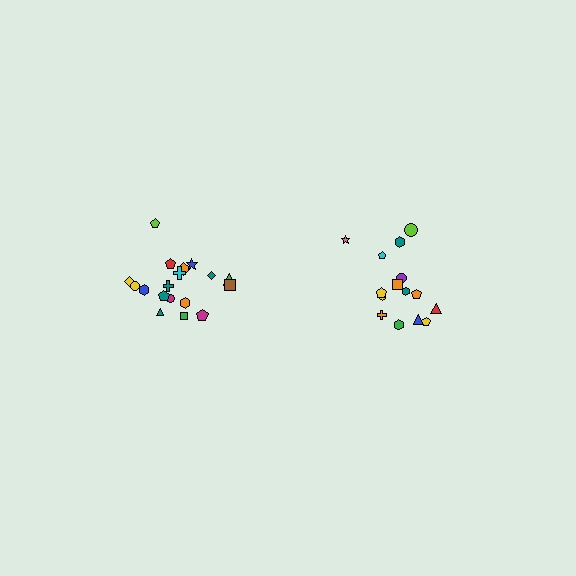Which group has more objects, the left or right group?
The left group.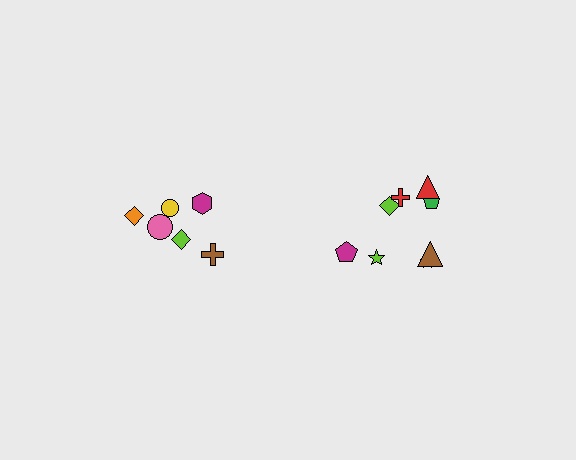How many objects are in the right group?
There are 8 objects.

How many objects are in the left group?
There are 6 objects.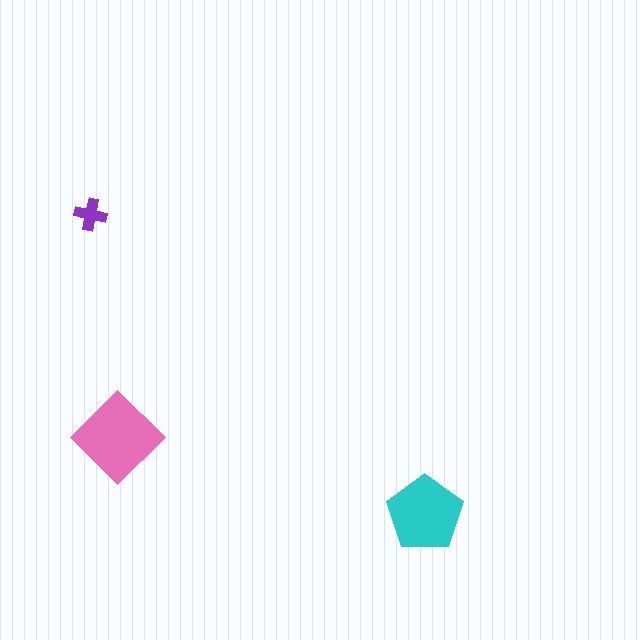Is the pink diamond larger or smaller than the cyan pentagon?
Larger.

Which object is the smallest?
The purple cross.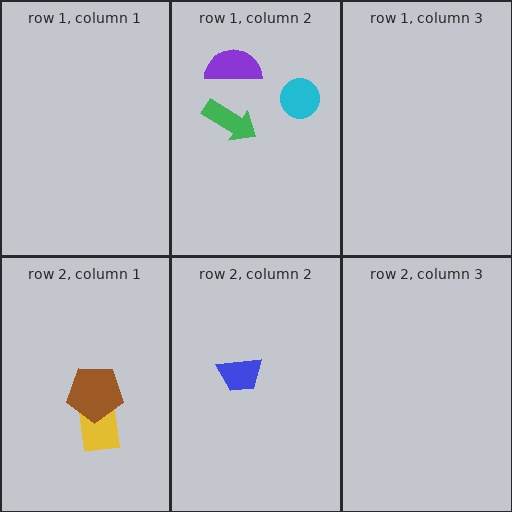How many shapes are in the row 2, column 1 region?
2.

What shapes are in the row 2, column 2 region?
The blue trapezoid.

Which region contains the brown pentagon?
The row 2, column 1 region.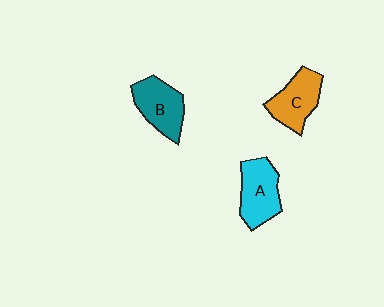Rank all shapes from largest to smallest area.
From largest to smallest: A (cyan), B (teal), C (orange).